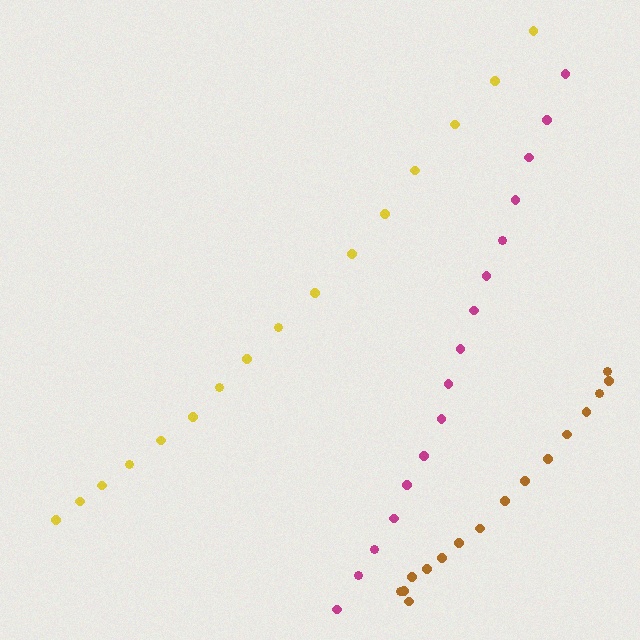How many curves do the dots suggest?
There are 3 distinct paths.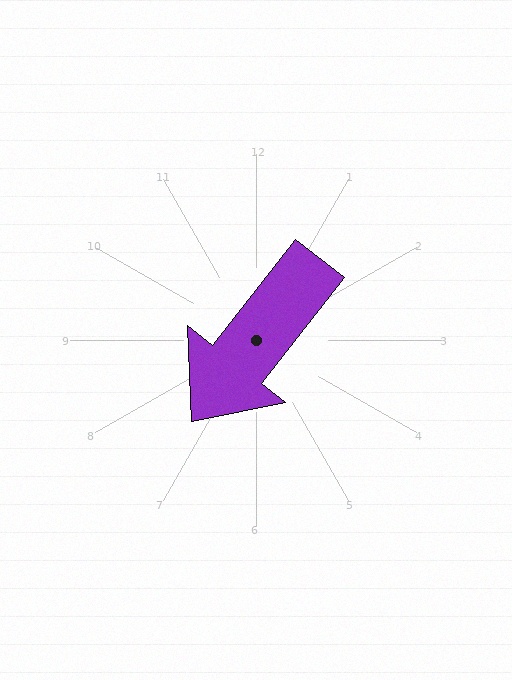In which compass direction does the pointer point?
Southwest.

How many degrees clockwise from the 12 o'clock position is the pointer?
Approximately 218 degrees.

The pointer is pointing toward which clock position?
Roughly 7 o'clock.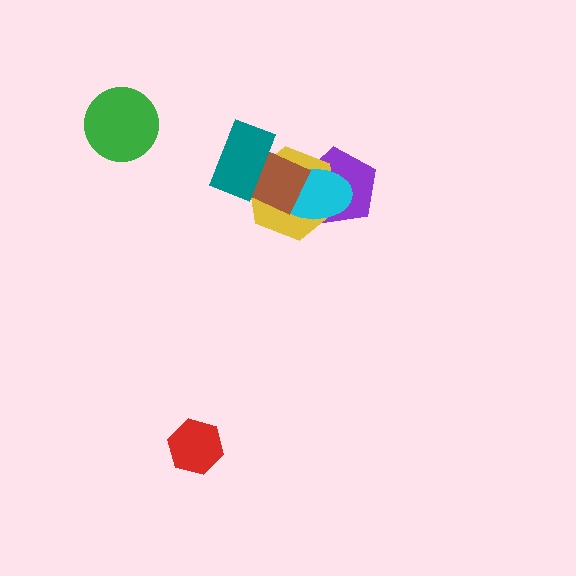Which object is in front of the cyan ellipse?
The brown diamond is in front of the cyan ellipse.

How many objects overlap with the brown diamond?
4 objects overlap with the brown diamond.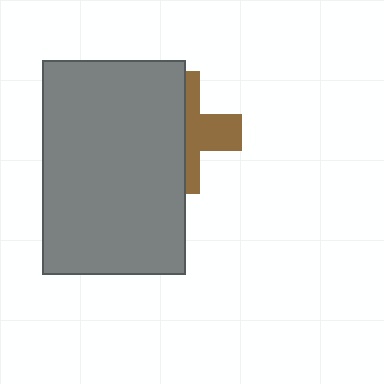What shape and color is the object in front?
The object in front is a gray rectangle.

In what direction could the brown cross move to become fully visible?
The brown cross could move right. That would shift it out from behind the gray rectangle entirely.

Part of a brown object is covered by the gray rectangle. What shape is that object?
It is a cross.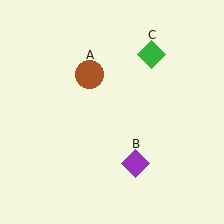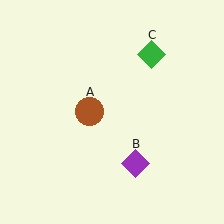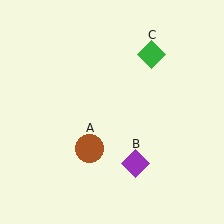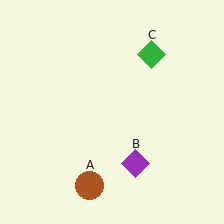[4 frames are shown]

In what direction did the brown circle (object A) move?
The brown circle (object A) moved down.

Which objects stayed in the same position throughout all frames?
Purple diamond (object B) and green diamond (object C) remained stationary.